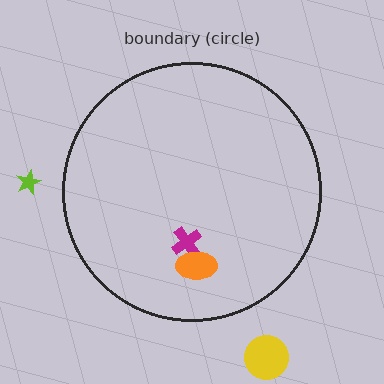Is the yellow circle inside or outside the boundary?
Outside.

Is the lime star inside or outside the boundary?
Outside.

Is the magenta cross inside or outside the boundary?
Inside.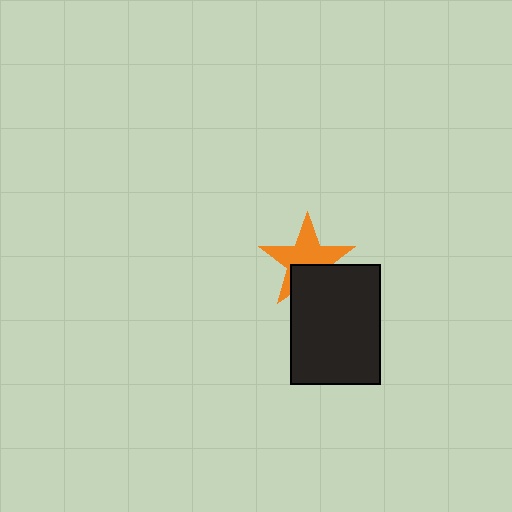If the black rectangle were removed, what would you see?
You would see the complete orange star.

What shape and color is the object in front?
The object in front is a black rectangle.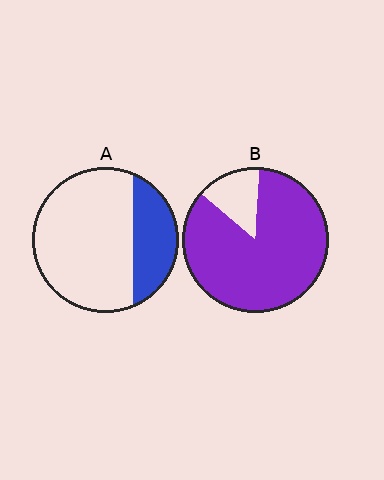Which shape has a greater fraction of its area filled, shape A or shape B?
Shape B.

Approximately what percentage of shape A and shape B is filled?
A is approximately 25% and B is approximately 85%.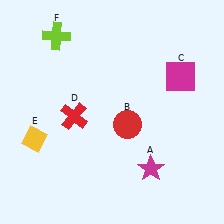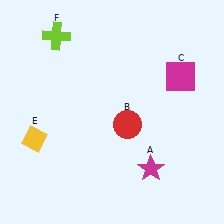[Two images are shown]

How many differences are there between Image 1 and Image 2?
There is 1 difference between the two images.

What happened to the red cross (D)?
The red cross (D) was removed in Image 2. It was in the bottom-left area of Image 1.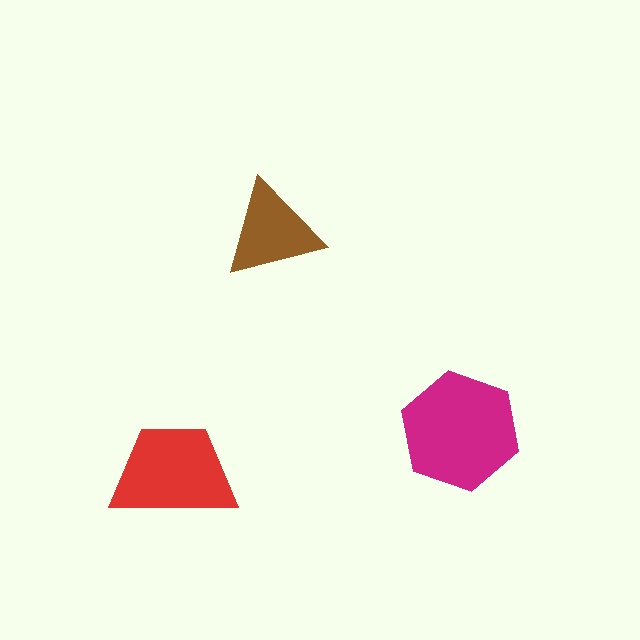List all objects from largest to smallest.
The magenta hexagon, the red trapezoid, the brown triangle.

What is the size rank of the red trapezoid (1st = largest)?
2nd.